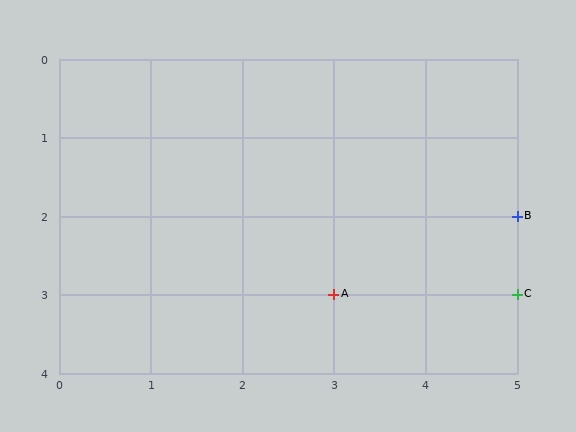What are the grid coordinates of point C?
Point C is at grid coordinates (5, 3).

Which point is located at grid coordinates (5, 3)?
Point C is at (5, 3).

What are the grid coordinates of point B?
Point B is at grid coordinates (5, 2).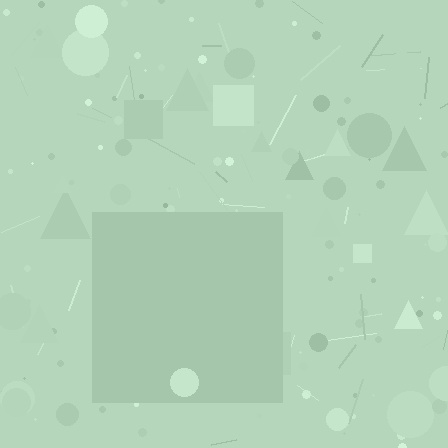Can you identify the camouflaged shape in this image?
The camouflaged shape is a square.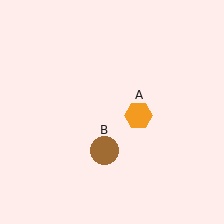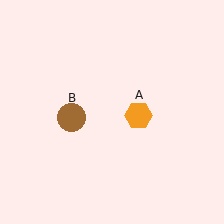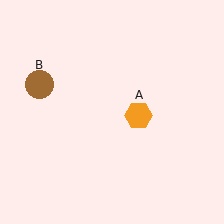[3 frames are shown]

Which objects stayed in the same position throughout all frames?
Orange hexagon (object A) remained stationary.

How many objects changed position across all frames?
1 object changed position: brown circle (object B).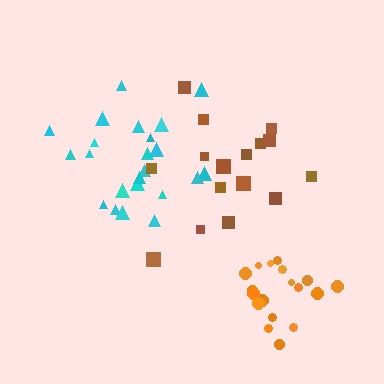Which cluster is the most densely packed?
Orange.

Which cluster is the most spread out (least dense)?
Brown.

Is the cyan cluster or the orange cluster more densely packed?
Orange.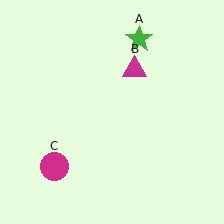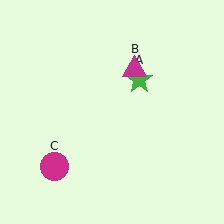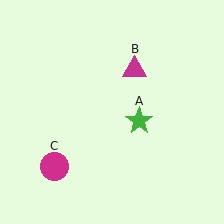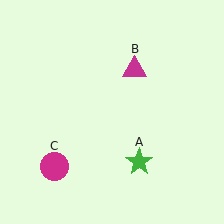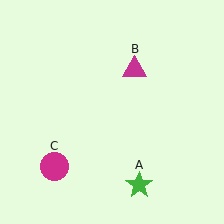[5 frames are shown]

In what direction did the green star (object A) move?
The green star (object A) moved down.